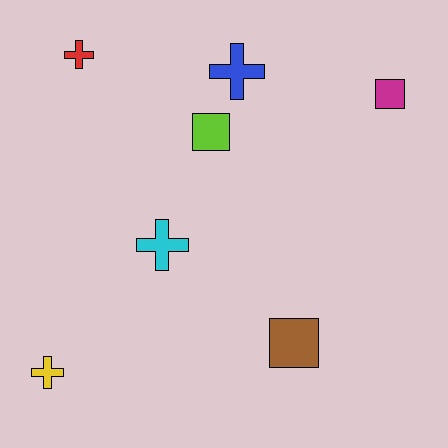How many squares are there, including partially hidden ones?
There are 3 squares.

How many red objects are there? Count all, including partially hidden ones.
There is 1 red object.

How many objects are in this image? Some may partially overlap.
There are 7 objects.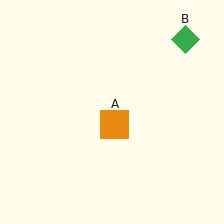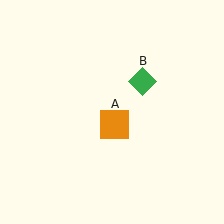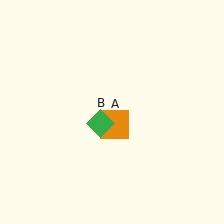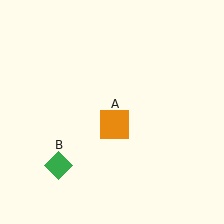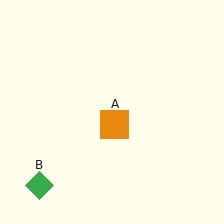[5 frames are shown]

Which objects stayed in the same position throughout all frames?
Orange square (object A) remained stationary.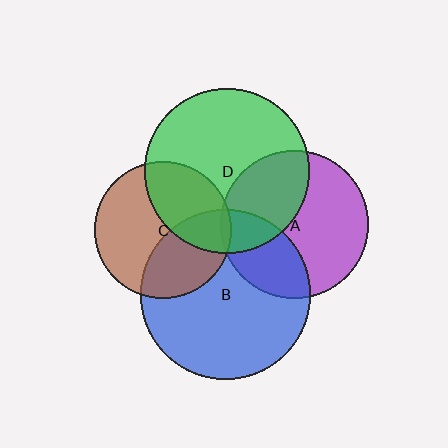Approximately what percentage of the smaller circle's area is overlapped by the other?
Approximately 30%.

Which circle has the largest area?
Circle B (blue).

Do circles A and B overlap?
Yes.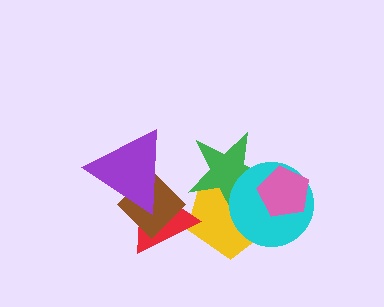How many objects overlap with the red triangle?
3 objects overlap with the red triangle.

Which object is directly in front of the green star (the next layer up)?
The cyan circle is directly in front of the green star.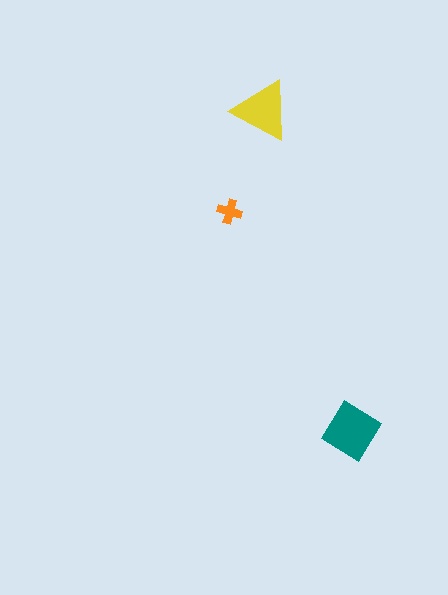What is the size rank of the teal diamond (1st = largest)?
1st.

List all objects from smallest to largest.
The orange cross, the yellow triangle, the teal diamond.